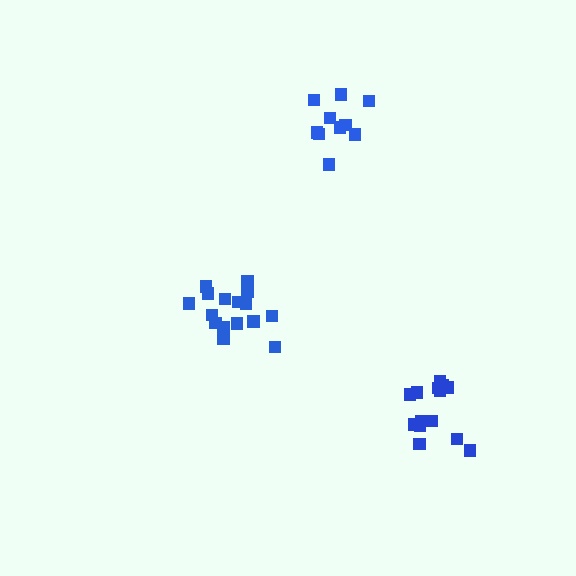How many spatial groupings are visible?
There are 3 spatial groupings.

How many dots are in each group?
Group 1: 10 dots, Group 2: 14 dots, Group 3: 16 dots (40 total).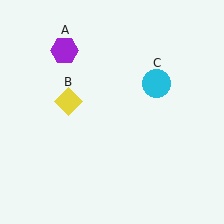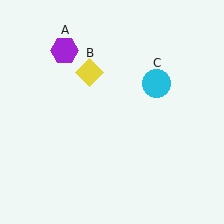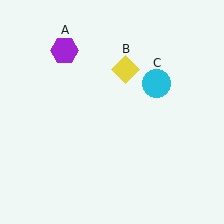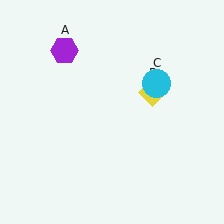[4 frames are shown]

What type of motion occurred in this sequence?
The yellow diamond (object B) rotated clockwise around the center of the scene.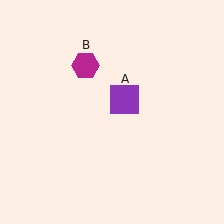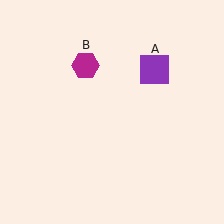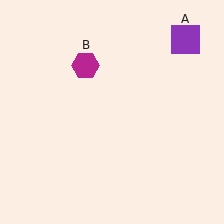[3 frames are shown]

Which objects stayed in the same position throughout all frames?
Magenta hexagon (object B) remained stationary.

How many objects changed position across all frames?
1 object changed position: purple square (object A).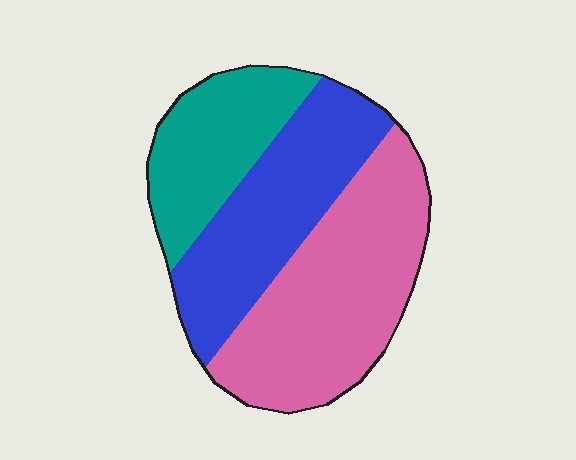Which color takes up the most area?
Pink, at roughly 45%.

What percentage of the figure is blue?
Blue takes up about one third (1/3) of the figure.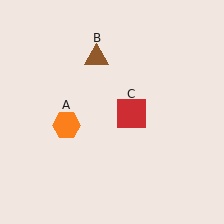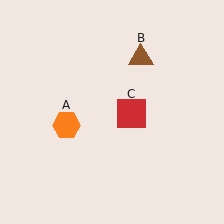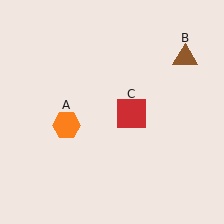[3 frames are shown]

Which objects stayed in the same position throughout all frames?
Orange hexagon (object A) and red square (object C) remained stationary.